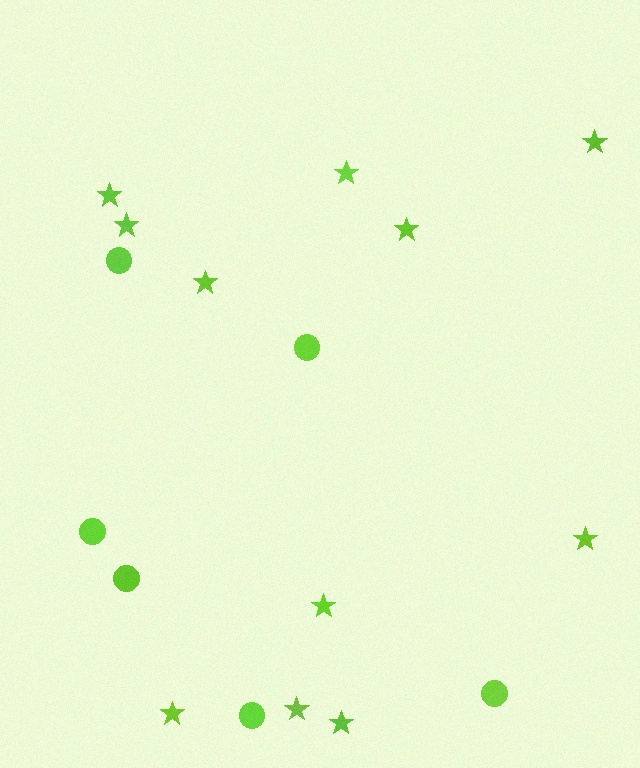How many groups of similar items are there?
There are 2 groups: one group of stars (11) and one group of circles (6).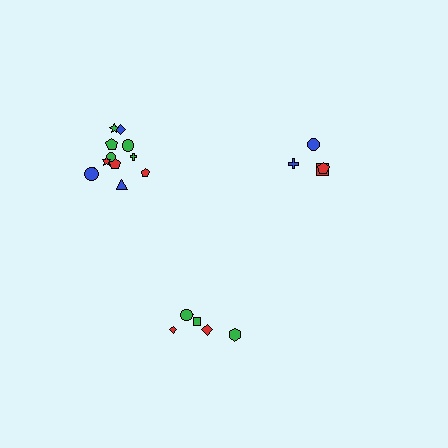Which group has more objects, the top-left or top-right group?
The top-left group.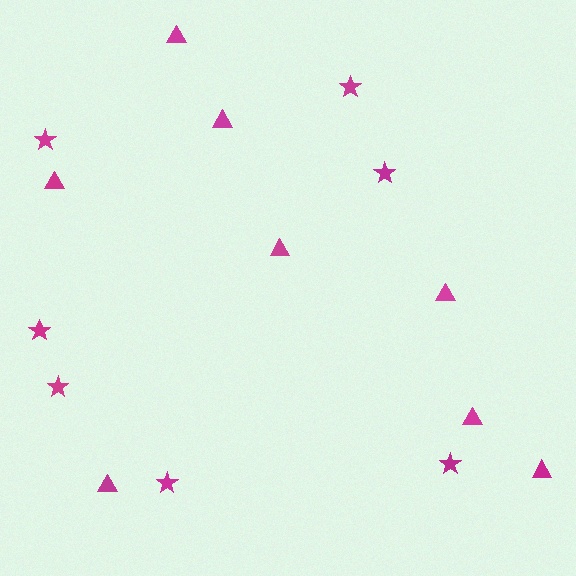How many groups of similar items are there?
There are 2 groups: one group of triangles (8) and one group of stars (7).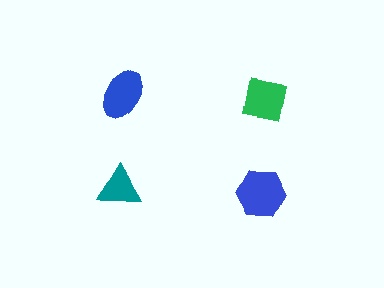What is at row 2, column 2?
A blue hexagon.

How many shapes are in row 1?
2 shapes.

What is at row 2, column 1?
A teal triangle.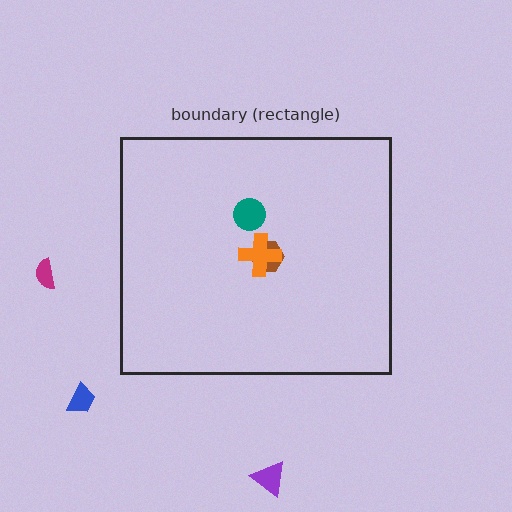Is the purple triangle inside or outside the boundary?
Outside.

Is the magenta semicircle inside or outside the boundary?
Outside.